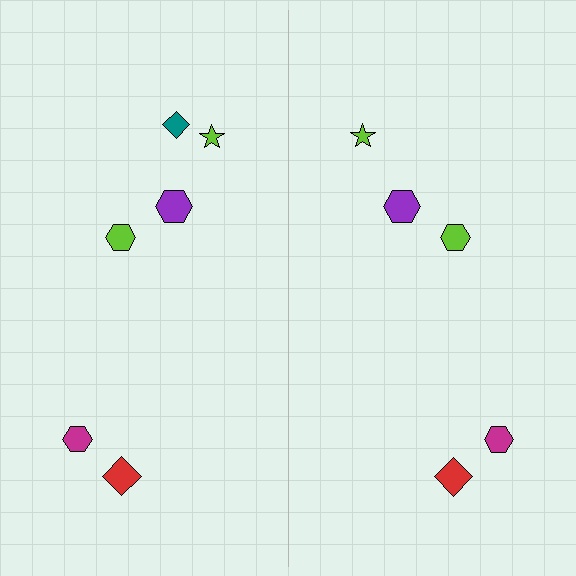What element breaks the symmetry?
A teal diamond is missing from the right side.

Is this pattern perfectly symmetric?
No, the pattern is not perfectly symmetric. A teal diamond is missing from the right side.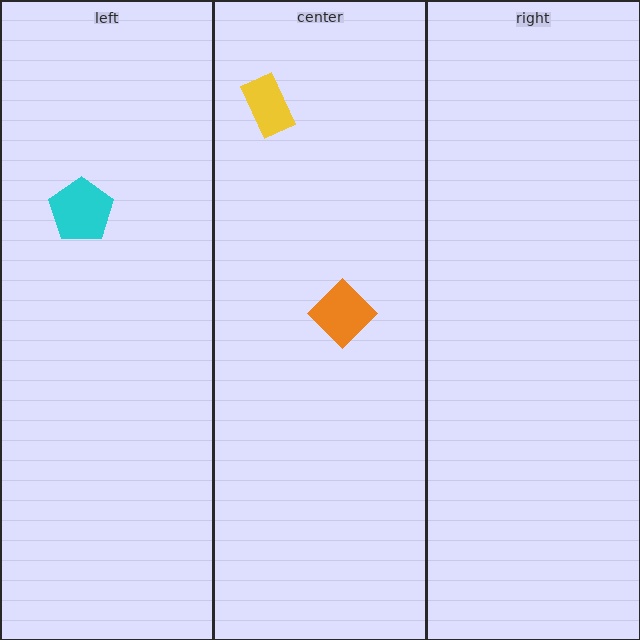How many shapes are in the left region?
1.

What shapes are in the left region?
The cyan pentagon.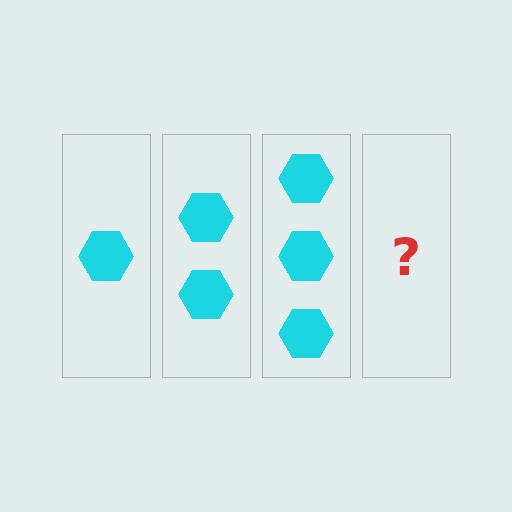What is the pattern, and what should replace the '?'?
The pattern is that each step adds one more hexagon. The '?' should be 4 hexagons.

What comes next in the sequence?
The next element should be 4 hexagons.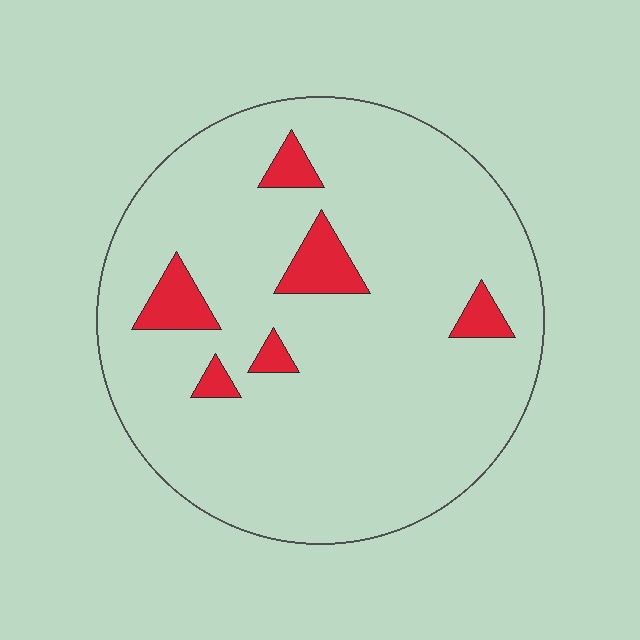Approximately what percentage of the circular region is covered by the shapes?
Approximately 10%.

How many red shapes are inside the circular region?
6.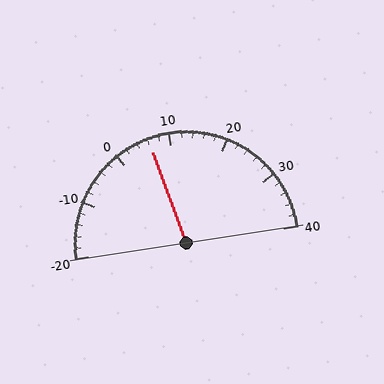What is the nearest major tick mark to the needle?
The nearest major tick mark is 10.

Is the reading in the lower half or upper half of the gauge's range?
The reading is in the lower half of the range (-20 to 40).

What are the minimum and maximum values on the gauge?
The gauge ranges from -20 to 40.